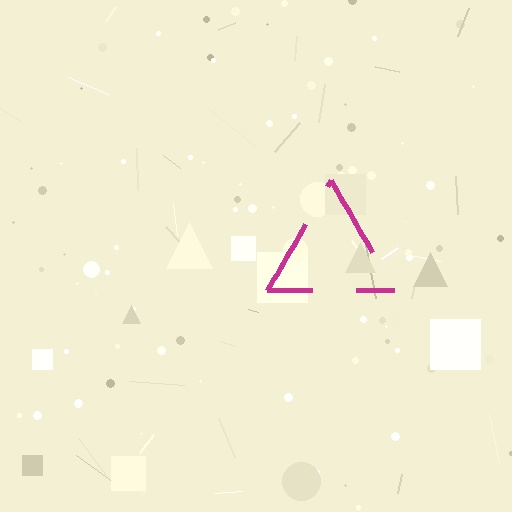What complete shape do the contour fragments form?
The contour fragments form a triangle.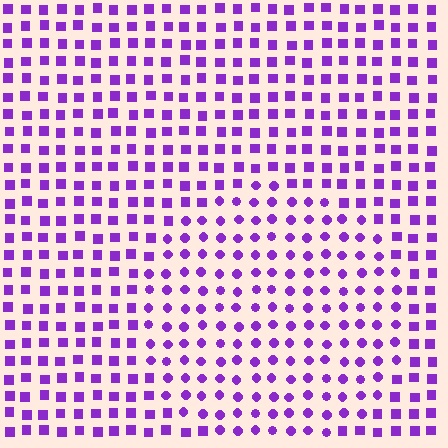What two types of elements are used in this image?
The image uses circles inside the circle region and squares outside it.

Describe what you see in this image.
The image is filled with small purple elements arranged in a uniform grid. A circle-shaped region contains circles, while the surrounding area contains squares. The boundary is defined purely by the change in element shape.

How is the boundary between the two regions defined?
The boundary is defined by a change in element shape: circles inside vs. squares outside. All elements share the same color and spacing.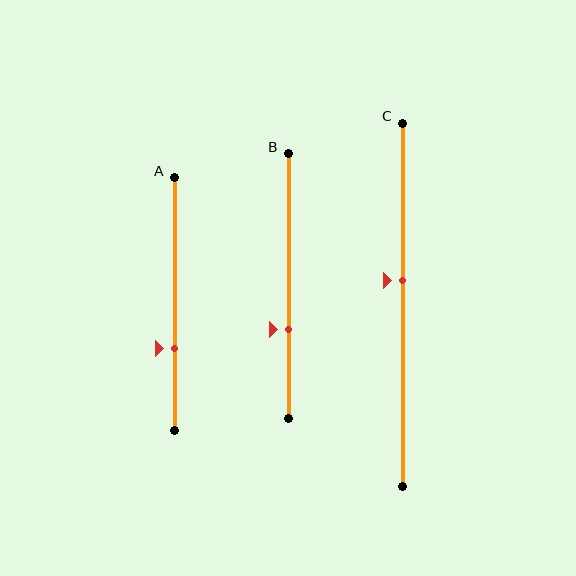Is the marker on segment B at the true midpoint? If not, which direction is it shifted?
No, the marker on segment B is shifted downward by about 17% of the segment length.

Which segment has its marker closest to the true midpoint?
Segment C has its marker closest to the true midpoint.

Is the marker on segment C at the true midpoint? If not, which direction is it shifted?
No, the marker on segment C is shifted upward by about 7% of the segment length.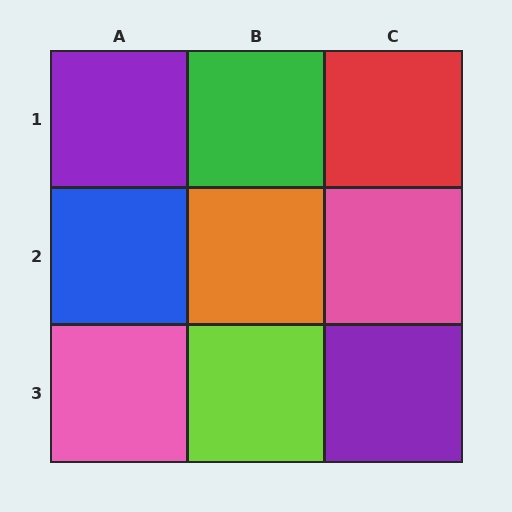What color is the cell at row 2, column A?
Blue.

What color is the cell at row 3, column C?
Purple.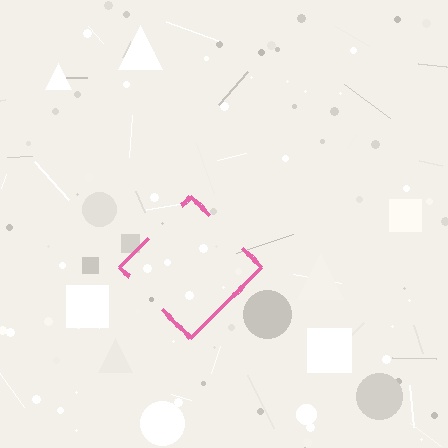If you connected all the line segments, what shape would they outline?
They would outline a diamond.